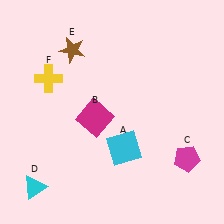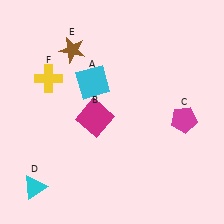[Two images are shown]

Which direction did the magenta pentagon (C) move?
The magenta pentagon (C) moved up.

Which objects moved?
The objects that moved are: the cyan square (A), the magenta pentagon (C).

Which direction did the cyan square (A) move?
The cyan square (A) moved up.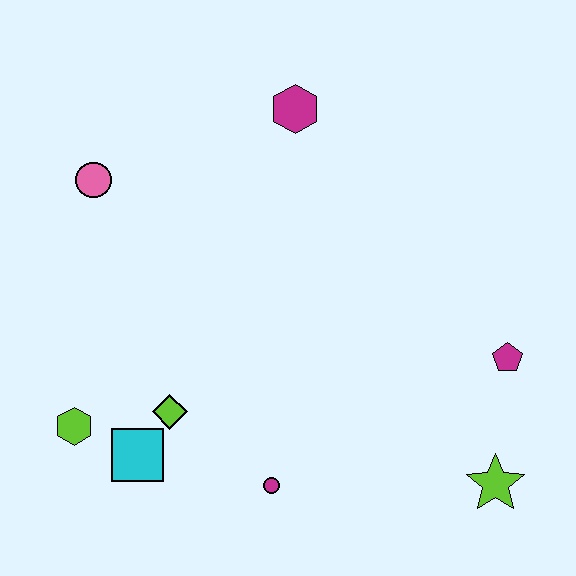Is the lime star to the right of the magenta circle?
Yes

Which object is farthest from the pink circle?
The lime star is farthest from the pink circle.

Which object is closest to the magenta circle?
The lime diamond is closest to the magenta circle.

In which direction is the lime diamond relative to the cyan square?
The lime diamond is above the cyan square.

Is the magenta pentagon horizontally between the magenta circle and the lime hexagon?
No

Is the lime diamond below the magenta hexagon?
Yes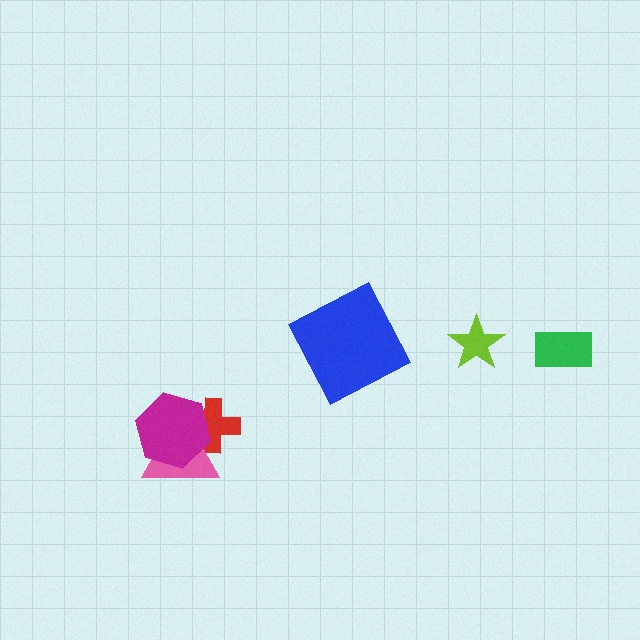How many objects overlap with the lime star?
0 objects overlap with the lime star.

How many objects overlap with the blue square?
0 objects overlap with the blue square.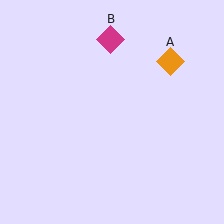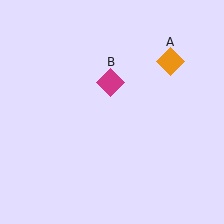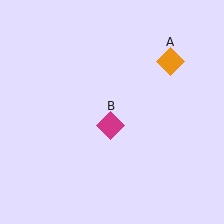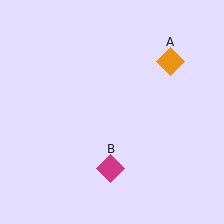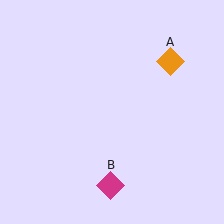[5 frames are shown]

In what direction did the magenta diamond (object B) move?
The magenta diamond (object B) moved down.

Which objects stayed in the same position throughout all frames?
Orange diamond (object A) remained stationary.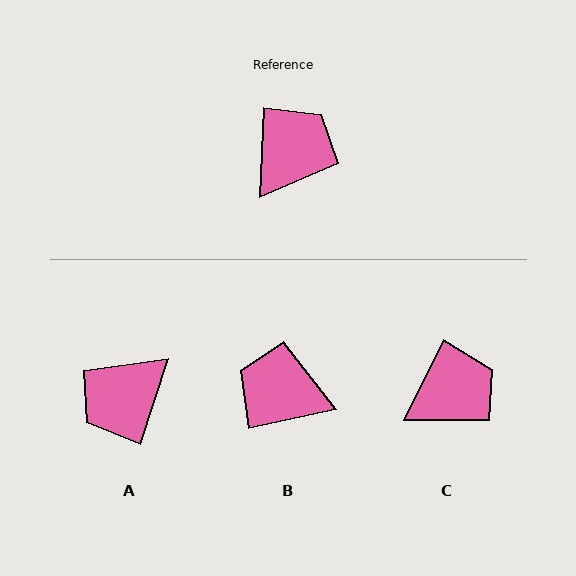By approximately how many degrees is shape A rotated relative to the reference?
Approximately 165 degrees counter-clockwise.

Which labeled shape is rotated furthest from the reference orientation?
A, about 165 degrees away.